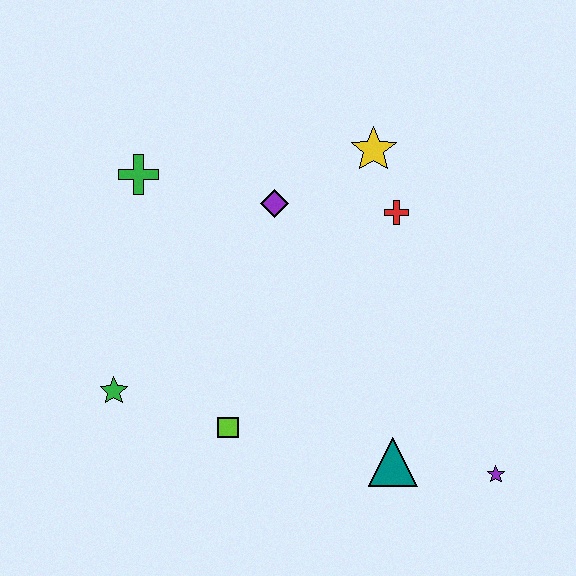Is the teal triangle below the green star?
Yes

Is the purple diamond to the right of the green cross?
Yes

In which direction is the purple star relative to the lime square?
The purple star is to the right of the lime square.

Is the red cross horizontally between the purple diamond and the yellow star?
No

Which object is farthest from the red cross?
The green star is farthest from the red cross.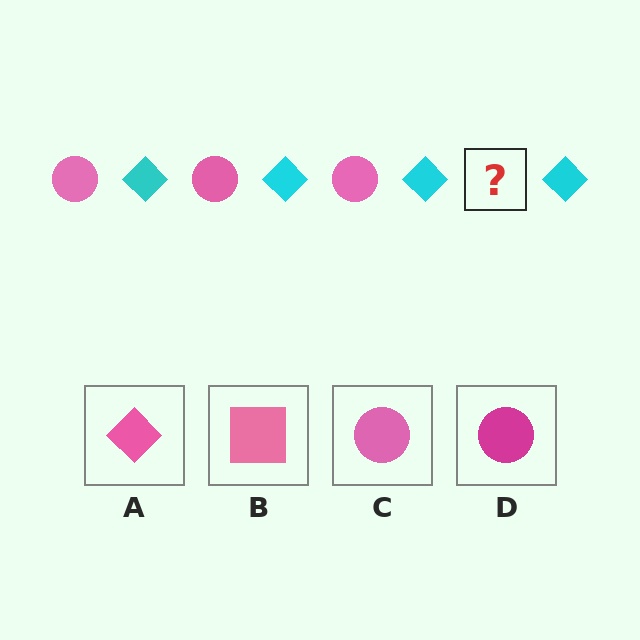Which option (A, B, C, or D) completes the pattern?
C.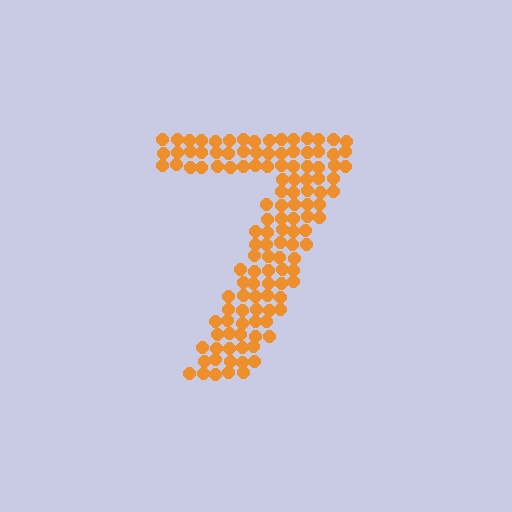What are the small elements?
The small elements are circles.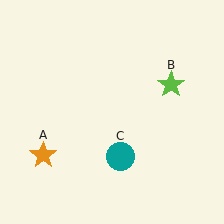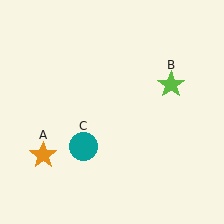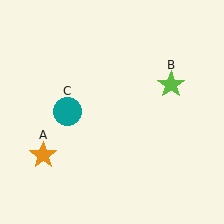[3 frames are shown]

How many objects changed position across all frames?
1 object changed position: teal circle (object C).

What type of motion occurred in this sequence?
The teal circle (object C) rotated clockwise around the center of the scene.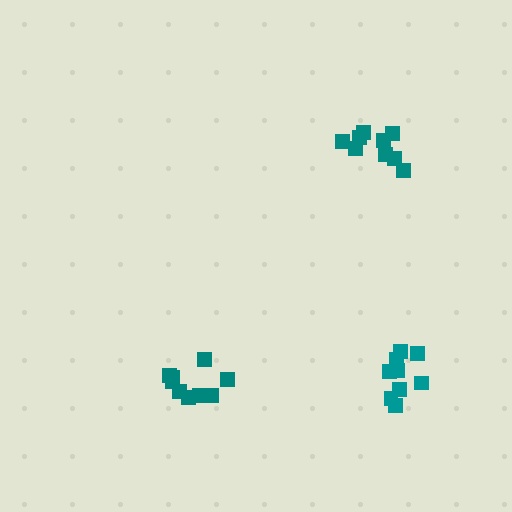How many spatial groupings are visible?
There are 3 spatial groupings.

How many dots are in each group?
Group 1: 9 dots, Group 2: 9 dots, Group 3: 9 dots (27 total).